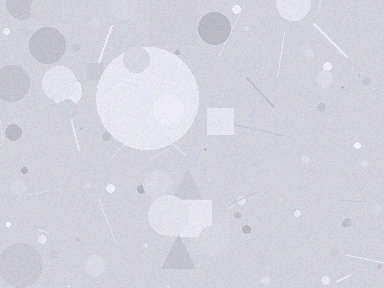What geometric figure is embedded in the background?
A circle is embedded in the background.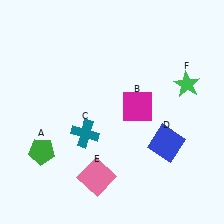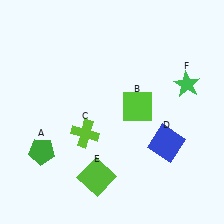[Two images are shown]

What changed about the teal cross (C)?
In Image 1, C is teal. In Image 2, it changed to lime.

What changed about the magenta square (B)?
In Image 1, B is magenta. In Image 2, it changed to lime.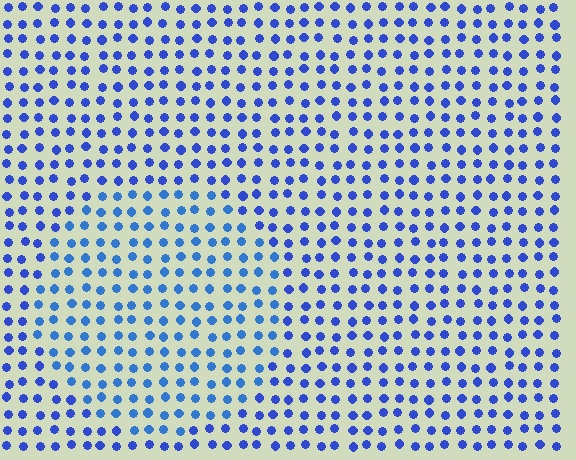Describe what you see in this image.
The image is filled with small blue elements in a uniform arrangement. A circle-shaped region is visible where the elements are tinted to a slightly different hue, forming a subtle color boundary.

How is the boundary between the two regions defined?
The boundary is defined purely by a slight shift in hue (about 18 degrees). Spacing, size, and orientation are identical on both sides.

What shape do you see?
I see a circle.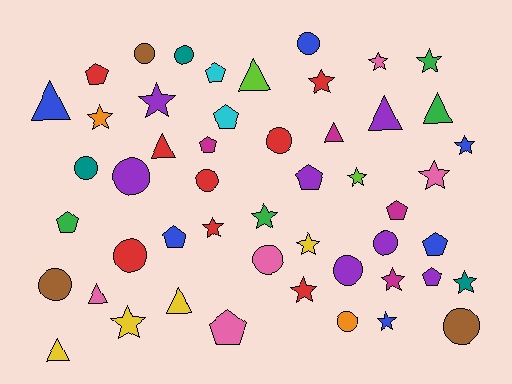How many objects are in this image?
There are 50 objects.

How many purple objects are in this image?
There are 7 purple objects.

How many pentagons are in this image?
There are 11 pentagons.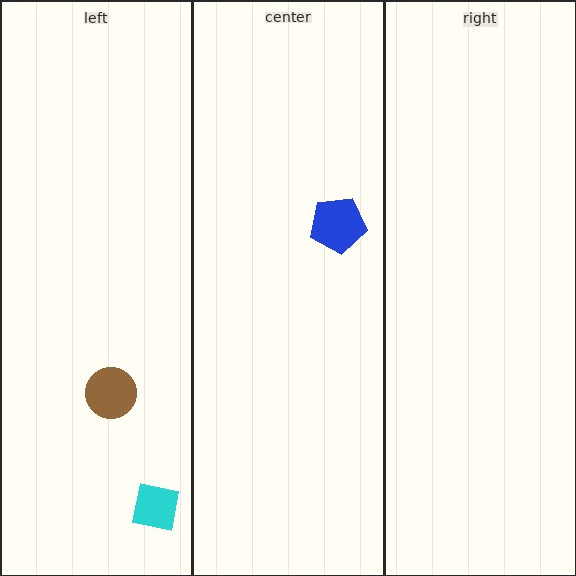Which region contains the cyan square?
The left region.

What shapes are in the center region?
The blue pentagon.